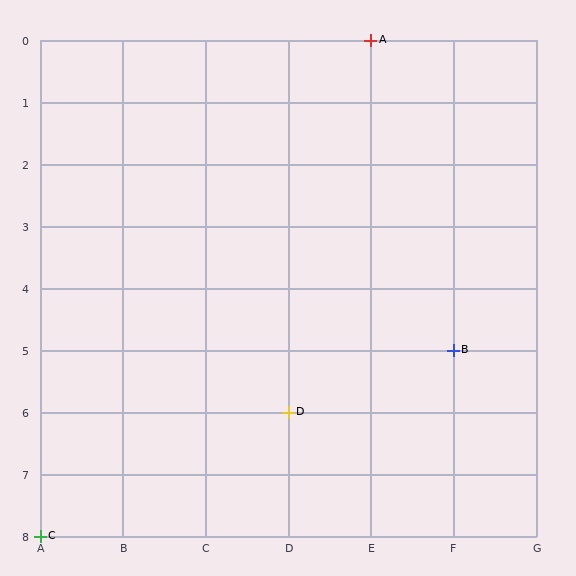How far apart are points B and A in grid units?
Points B and A are 1 column and 5 rows apart (about 5.1 grid units diagonally).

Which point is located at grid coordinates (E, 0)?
Point A is at (E, 0).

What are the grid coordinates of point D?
Point D is at grid coordinates (D, 6).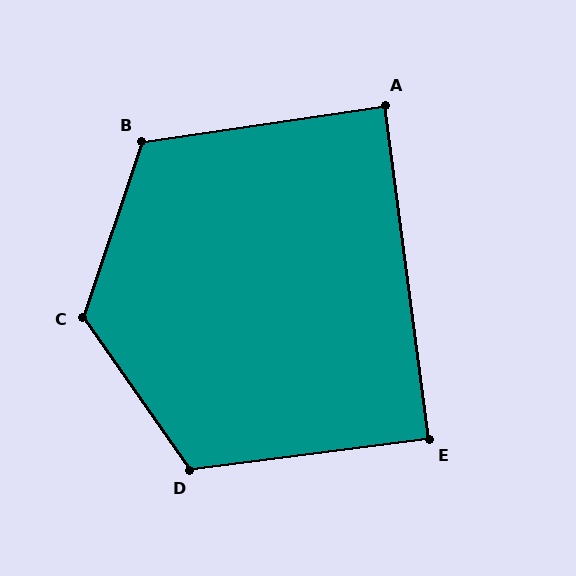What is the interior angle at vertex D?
Approximately 118 degrees (obtuse).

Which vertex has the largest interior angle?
C, at approximately 127 degrees.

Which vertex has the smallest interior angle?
A, at approximately 89 degrees.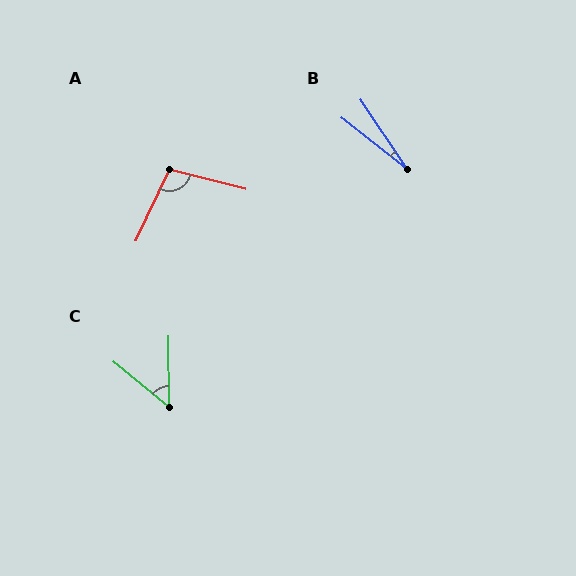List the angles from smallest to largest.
B (18°), C (50°), A (101°).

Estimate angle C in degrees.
Approximately 50 degrees.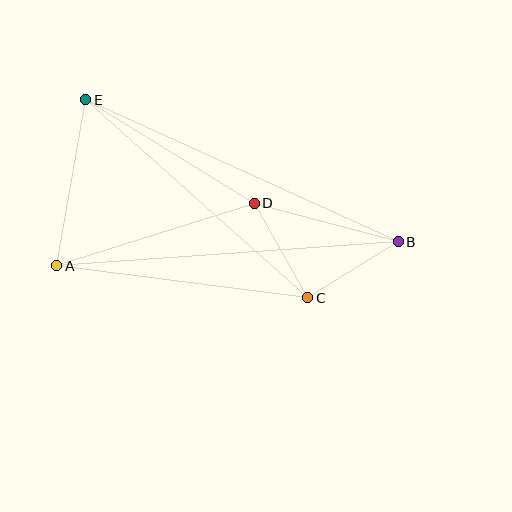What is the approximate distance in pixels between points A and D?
The distance between A and D is approximately 207 pixels.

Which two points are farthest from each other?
Points B and E are farthest from each other.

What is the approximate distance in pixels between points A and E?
The distance between A and E is approximately 169 pixels.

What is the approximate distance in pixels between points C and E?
The distance between C and E is approximately 298 pixels.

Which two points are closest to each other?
Points B and C are closest to each other.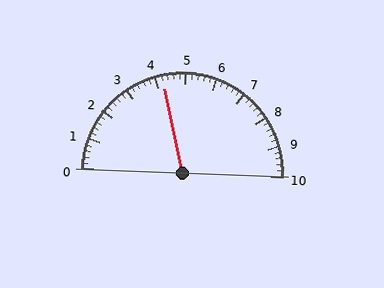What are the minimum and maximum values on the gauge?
The gauge ranges from 0 to 10.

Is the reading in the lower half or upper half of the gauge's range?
The reading is in the lower half of the range (0 to 10).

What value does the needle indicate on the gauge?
The needle indicates approximately 4.2.